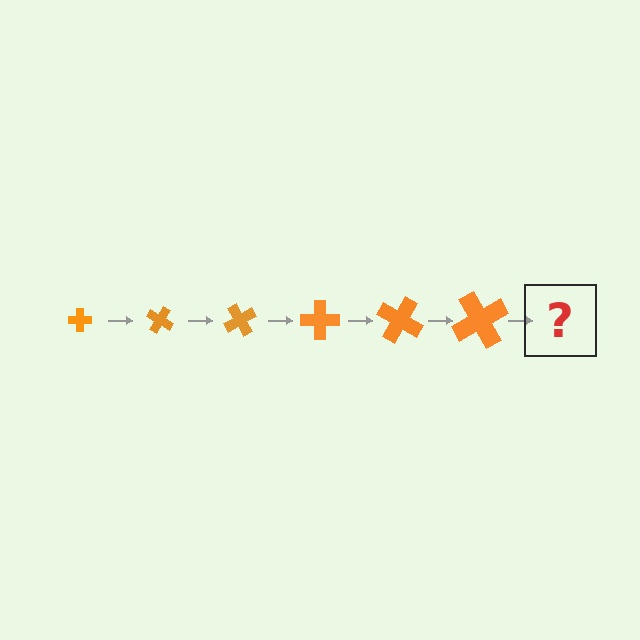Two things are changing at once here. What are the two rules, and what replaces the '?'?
The two rules are that the cross grows larger each step and it rotates 30 degrees each step. The '?' should be a cross, larger than the previous one and rotated 180 degrees from the start.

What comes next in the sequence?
The next element should be a cross, larger than the previous one and rotated 180 degrees from the start.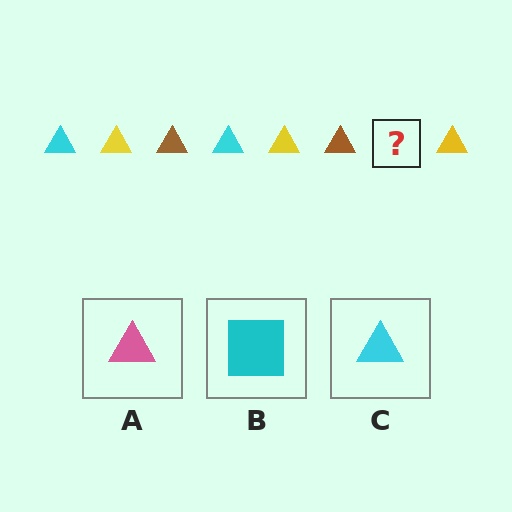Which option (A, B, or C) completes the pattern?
C.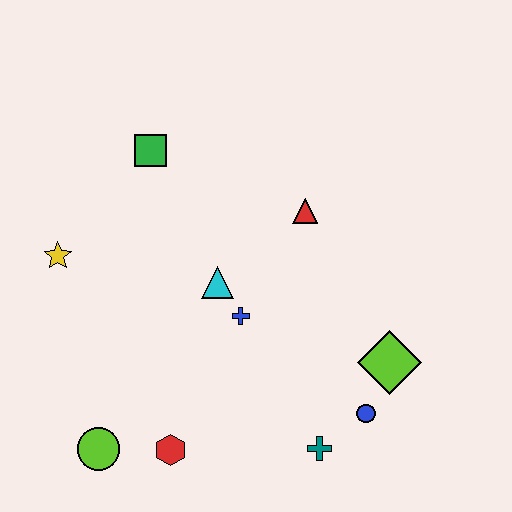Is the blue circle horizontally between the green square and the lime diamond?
Yes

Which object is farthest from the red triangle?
The lime circle is farthest from the red triangle.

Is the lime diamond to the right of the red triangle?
Yes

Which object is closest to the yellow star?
The green square is closest to the yellow star.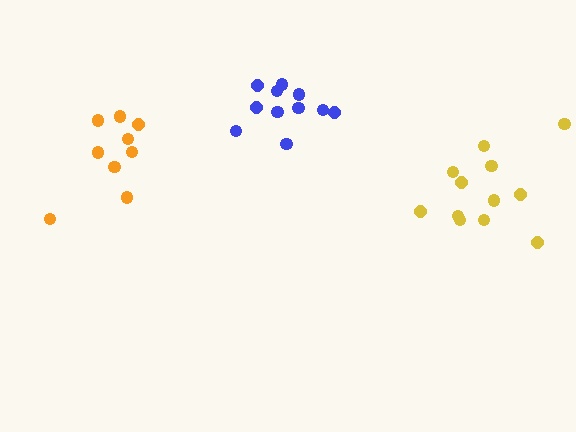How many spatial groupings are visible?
There are 3 spatial groupings.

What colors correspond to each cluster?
The clusters are colored: orange, blue, yellow.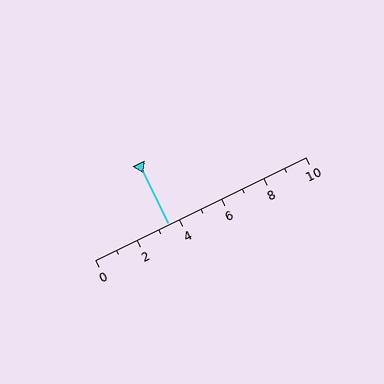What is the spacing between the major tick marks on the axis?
The major ticks are spaced 2 apart.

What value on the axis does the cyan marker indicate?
The marker indicates approximately 3.5.